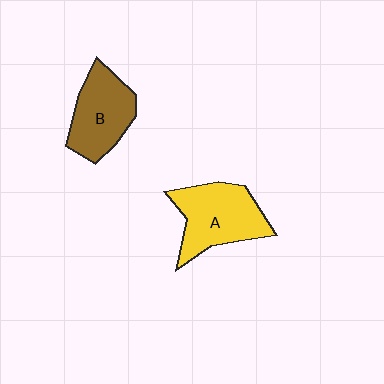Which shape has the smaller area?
Shape B (brown).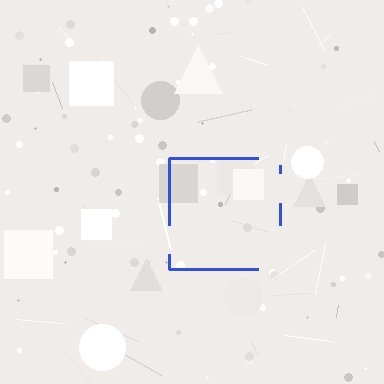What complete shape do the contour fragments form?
The contour fragments form a square.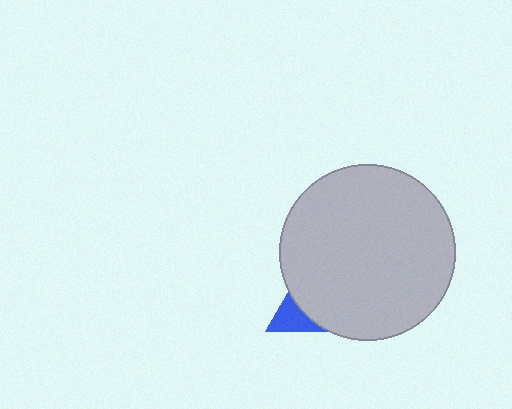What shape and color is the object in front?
The object in front is a light gray circle.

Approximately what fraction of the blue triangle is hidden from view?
Roughly 68% of the blue triangle is hidden behind the light gray circle.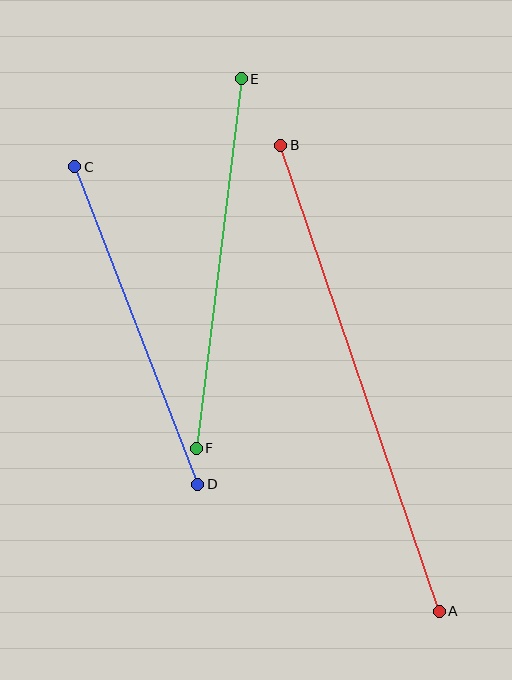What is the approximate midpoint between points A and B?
The midpoint is at approximately (360, 378) pixels.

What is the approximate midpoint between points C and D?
The midpoint is at approximately (136, 325) pixels.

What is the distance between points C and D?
The distance is approximately 340 pixels.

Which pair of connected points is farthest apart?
Points A and B are farthest apart.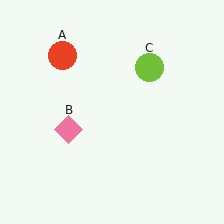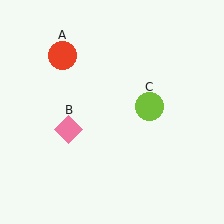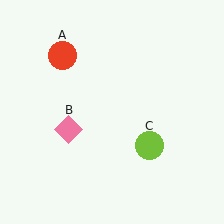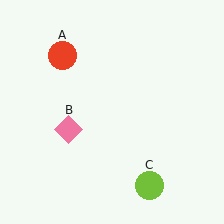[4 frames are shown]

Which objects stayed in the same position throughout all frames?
Red circle (object A) and pink diamond (object B) remained stationary.